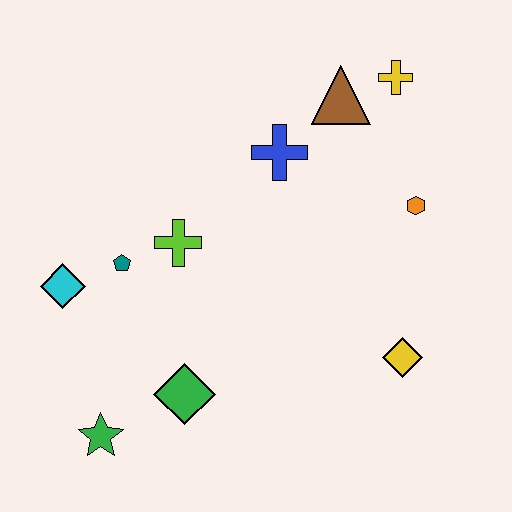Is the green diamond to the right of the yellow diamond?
No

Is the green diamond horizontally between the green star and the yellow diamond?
Yes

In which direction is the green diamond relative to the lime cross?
The green diamond is below the lime cross.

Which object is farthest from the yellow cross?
The green star is farthest from the yellow cross.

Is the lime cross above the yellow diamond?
Yes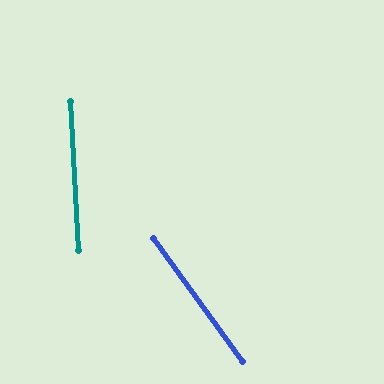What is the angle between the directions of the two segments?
Approximately 33 degrees.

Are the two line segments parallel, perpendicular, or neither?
Neither parallel nor perpendicular — they differ by about 33°.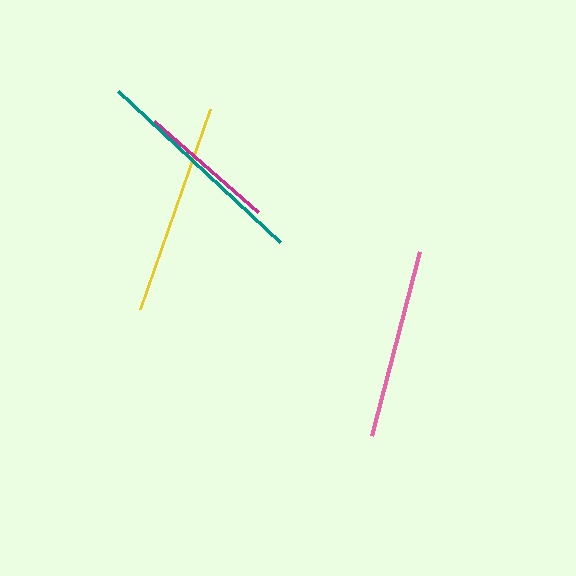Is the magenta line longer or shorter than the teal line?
The teal line is longer than the magenta line.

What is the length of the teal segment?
The teal segment is approximately 222 pixels long.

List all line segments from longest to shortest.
From longest to shortest: teal, yellow, pink, magenta.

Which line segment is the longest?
The teal line is the longest at approximately 222 pixels.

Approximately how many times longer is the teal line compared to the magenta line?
The teal line is approximately 1.6 times the length of the magenta line.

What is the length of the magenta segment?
The magenta segment is approximately 137 pixels long.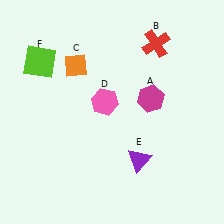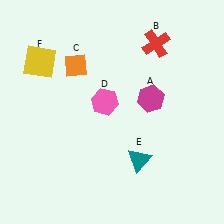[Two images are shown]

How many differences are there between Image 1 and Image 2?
There are 2 differences between the two images.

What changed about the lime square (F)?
In Image 1, F is lime. In Image 2, it changed to yellow.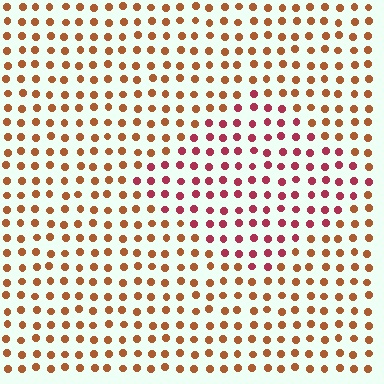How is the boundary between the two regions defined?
The boundary is defined purely by a slight shift in hue (about 37 degrees). Spacing, size, and orientation are identical on both sides.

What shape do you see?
I see a diamond.